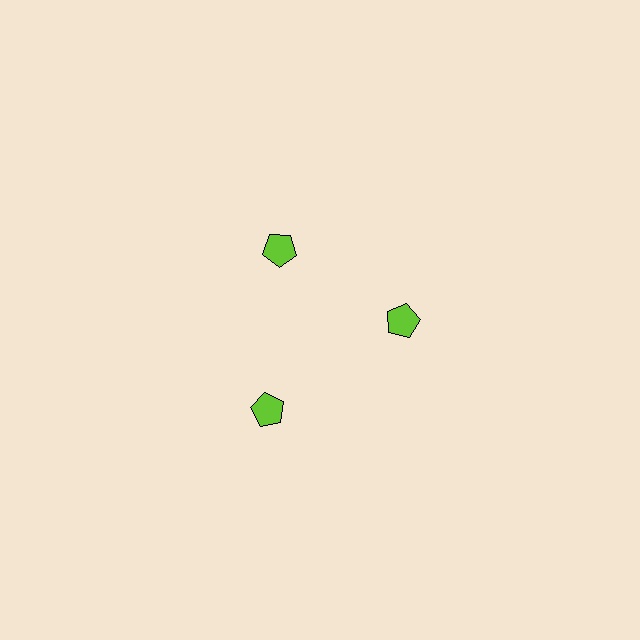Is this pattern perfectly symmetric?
No. The 3 lime pentagons are arranged in a ring, but one element near the 7 o'clock position is pushed outward from the center, breaking the 3-fold rotational symmetry.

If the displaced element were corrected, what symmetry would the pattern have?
It would have 3-fold rotational symmetry — the pattern would map onto itself every 120 degrees.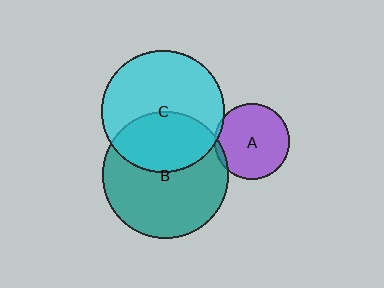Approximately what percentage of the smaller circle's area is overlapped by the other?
Approximately 5%.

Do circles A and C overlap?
Yes.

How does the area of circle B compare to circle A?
Approximately 2.8 times.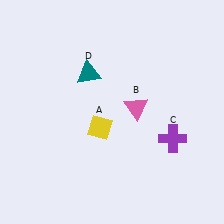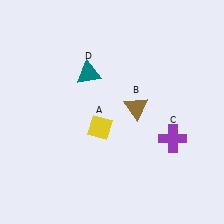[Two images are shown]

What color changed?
The triangle (B) changed from pink in Image 1 to brown in Image 2.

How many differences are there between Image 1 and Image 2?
There is 1 difference between the two images.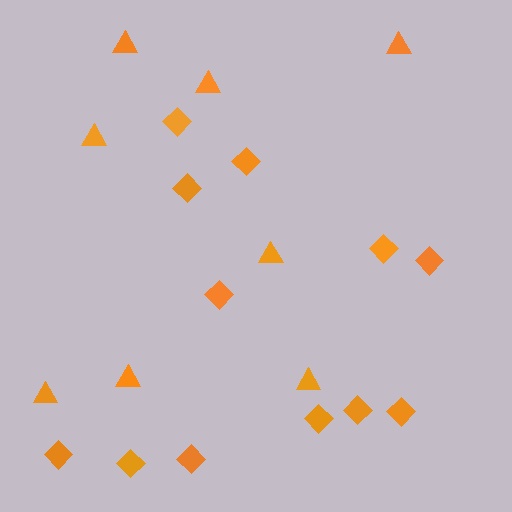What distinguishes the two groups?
There are 2 groups: one group of diamonds (12) and one group of triangles (8).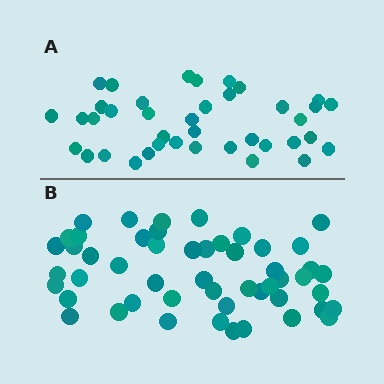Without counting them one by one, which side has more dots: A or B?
Region B (the bottom region) has more dots.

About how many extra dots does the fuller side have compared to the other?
Region B has roughly 12 or so more dots than region A.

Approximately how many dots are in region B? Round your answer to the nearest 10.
About 50 dots. (The exact count is 51, which rounds to 50.)